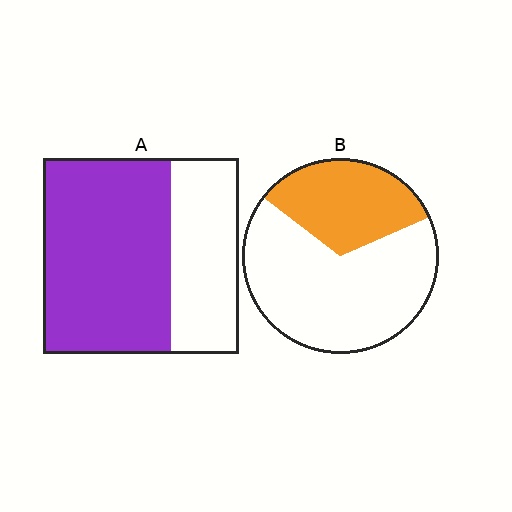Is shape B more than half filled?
No.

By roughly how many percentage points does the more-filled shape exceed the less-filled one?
By roughly 30 percentage points (A over B).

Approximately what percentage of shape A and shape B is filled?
A is approximately 65% and B is approximately 35%.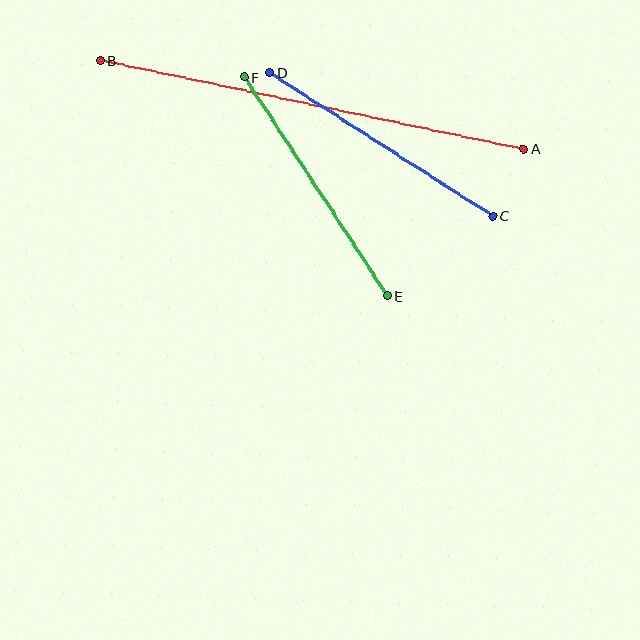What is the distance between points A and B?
The distance is approximately 432 pixels.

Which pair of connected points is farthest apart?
Points A and B are farthest apart.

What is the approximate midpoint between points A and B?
The midpoint is at approximately (312, 105) pixels.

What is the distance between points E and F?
The distance is approximately 261 pixels.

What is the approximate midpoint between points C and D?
The midpoint is at approximately (381, 144) pixels.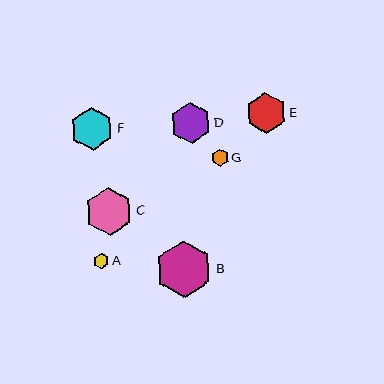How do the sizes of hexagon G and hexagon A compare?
Hexagon G and hexagon A are approximately the same size.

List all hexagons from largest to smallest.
From largest to smallest: B, C, F, D, E, G, A.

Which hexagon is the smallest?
Hexagon A is the smallest with a size of approximately 16 pixels.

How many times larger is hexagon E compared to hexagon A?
Hexagon E is approximately 2.6 times the size of hexagon A.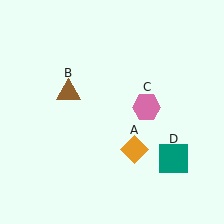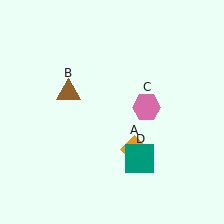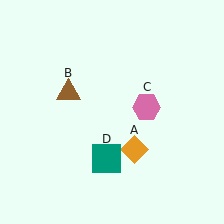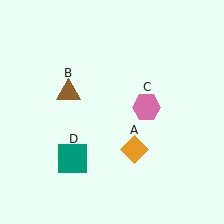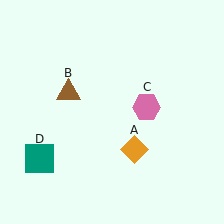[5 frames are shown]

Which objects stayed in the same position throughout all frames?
Orange diamond (object A) and brown triangle (object B) and pink hexagon (object C) remained stationary.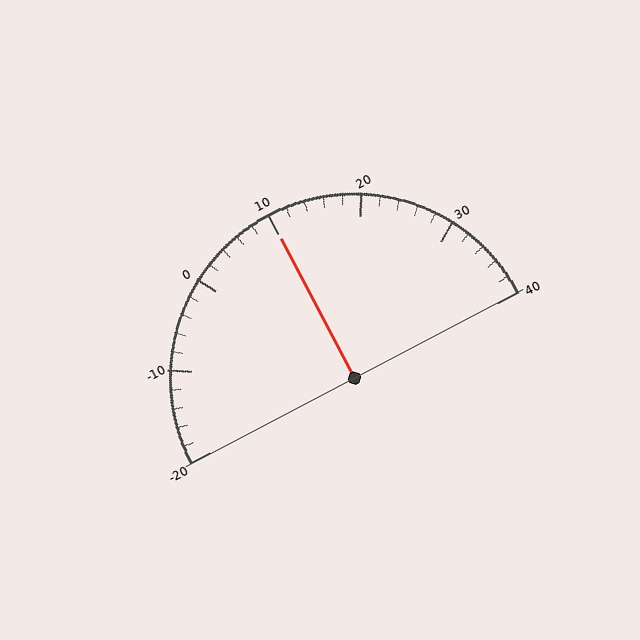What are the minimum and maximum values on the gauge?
The gauge ranges from -20 to 40.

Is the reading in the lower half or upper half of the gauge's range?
The reading is in the upper half of the range (-20 to 40).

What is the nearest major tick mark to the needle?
The nearest major tick mark is 10.